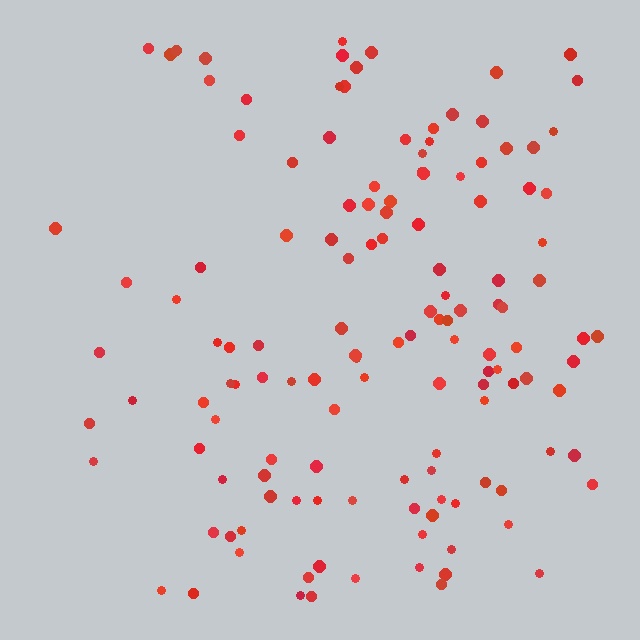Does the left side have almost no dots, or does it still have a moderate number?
Still a moderate number, just noticeably fewer than the right.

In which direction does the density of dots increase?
From left to right, with the right side densest.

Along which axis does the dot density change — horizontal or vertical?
Horizontal.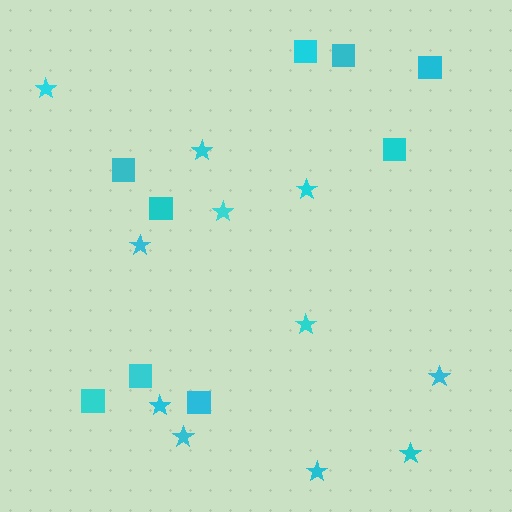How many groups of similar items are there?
There are 2 groups: one group of stars (11) and one group of squares (9).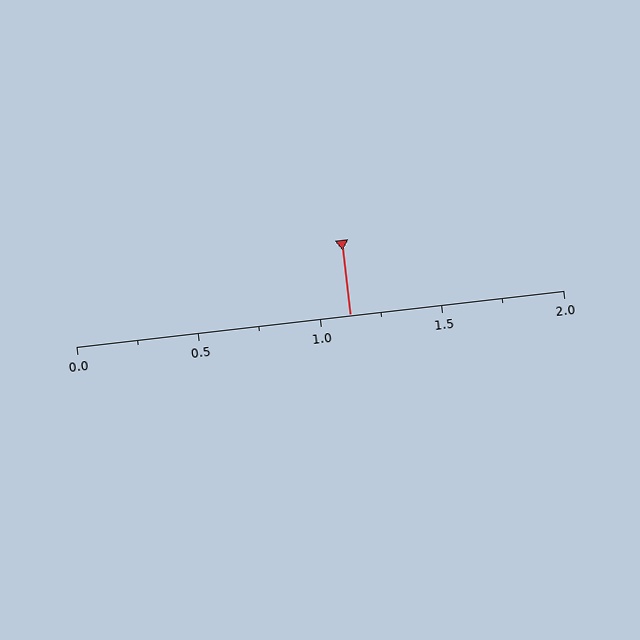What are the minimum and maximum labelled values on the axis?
The axis runs from 0.0 to 2.0.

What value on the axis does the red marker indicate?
The marker indicates approximately 1.12.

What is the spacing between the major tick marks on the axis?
The major ticks are spaced 0.5 apart.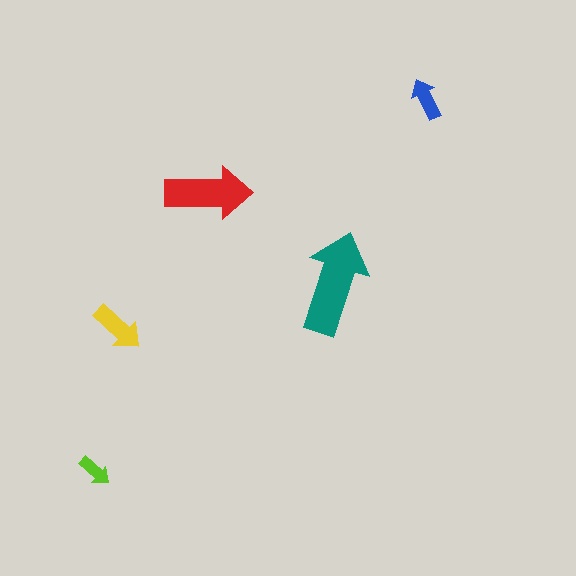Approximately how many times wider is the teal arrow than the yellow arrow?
About 2 times wider.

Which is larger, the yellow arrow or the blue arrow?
The yellow one.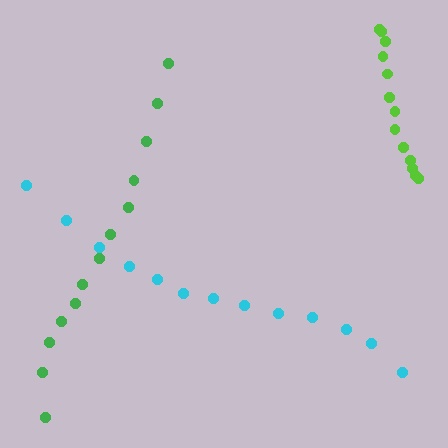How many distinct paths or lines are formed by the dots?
There are 3 distinct paths.